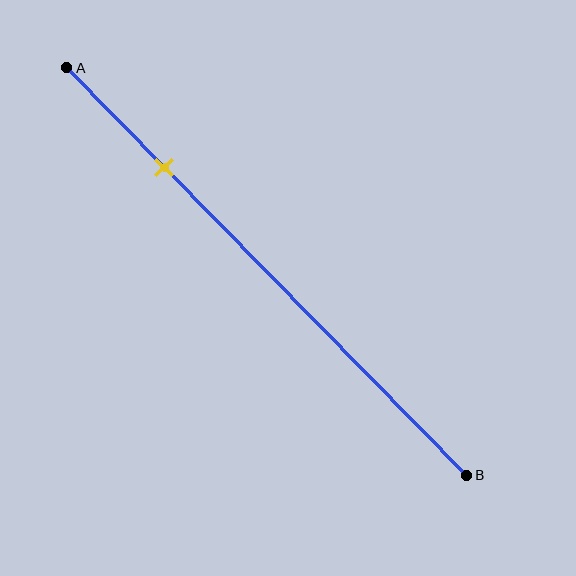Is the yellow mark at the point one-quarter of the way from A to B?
Yes, the mark is approximately at the one-quarter point.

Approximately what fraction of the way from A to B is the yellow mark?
The yellow mark is approximately 25% of the way from A to B.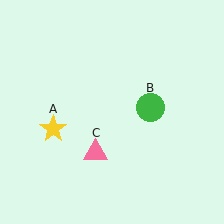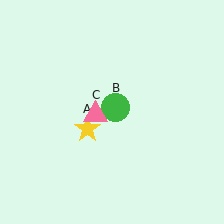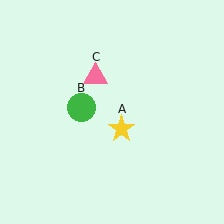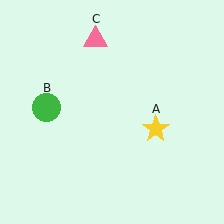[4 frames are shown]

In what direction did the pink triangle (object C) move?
The pink triangle (object C) moved up.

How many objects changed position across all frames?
3 objects changed position: yellow star (object A), green circle (object B), pink triangle (object C).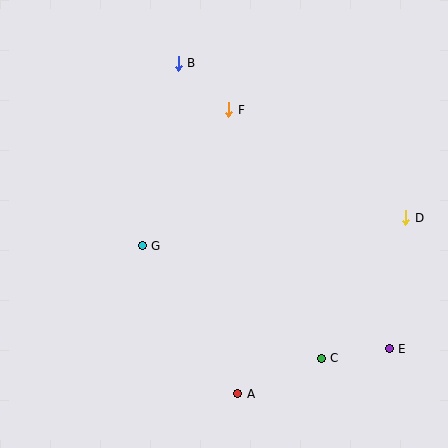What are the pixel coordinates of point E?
Point E is at (389, 349).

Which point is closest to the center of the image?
Point G at (142, 246) is closest to the center.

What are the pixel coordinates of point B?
Point B is at (178, 63).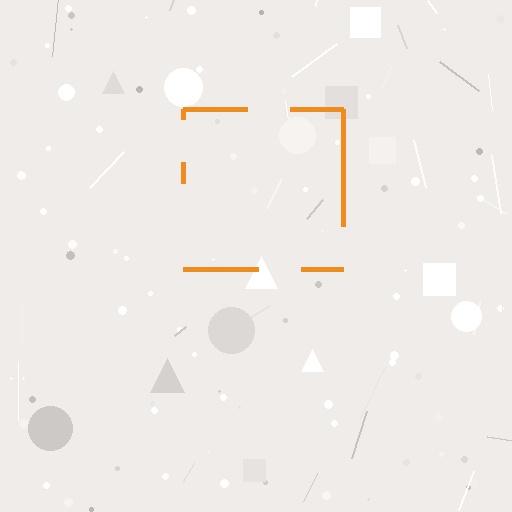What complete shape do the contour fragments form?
The contour fragments form a square.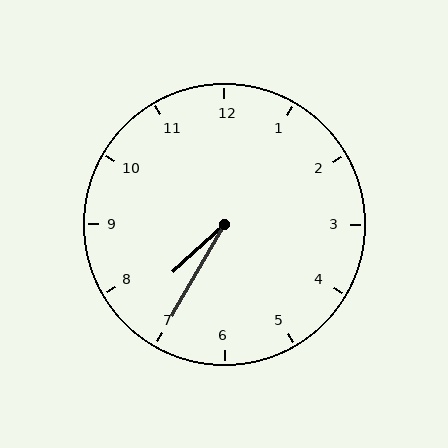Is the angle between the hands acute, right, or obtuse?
It is acute.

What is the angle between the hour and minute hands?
Approximately 18 degrees.